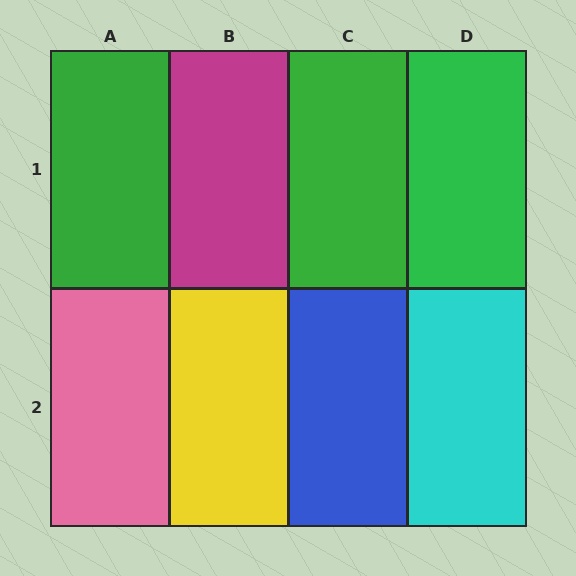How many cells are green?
3 cells are green.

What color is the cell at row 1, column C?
Green.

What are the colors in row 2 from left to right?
Pink, yellow, blue, cyan.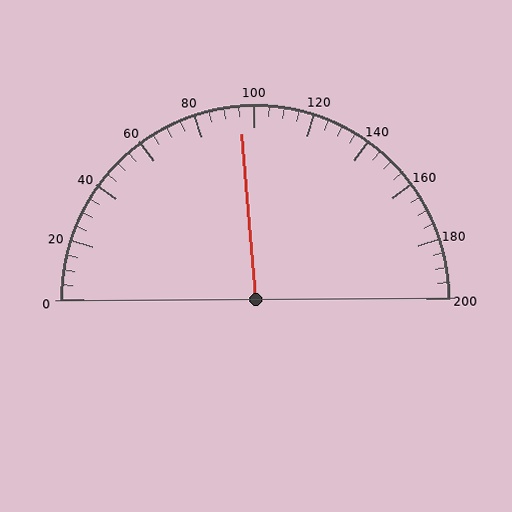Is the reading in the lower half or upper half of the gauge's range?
The reading is in the lower half of the range (0 to 200).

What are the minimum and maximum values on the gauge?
The gauge ranges from 0 to 200.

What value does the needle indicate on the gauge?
The needle indicates approximately 95.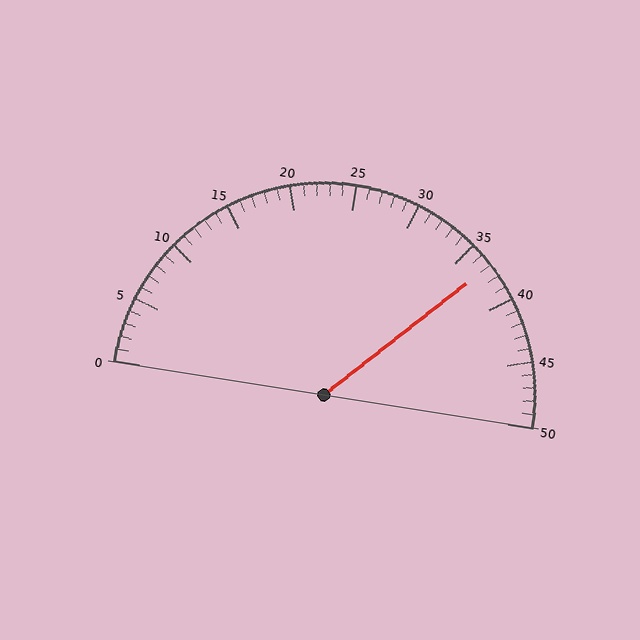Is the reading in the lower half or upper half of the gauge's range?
The reading is in the upper half of the range (0 to 50).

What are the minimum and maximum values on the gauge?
The gauge ranges from 0 to 50.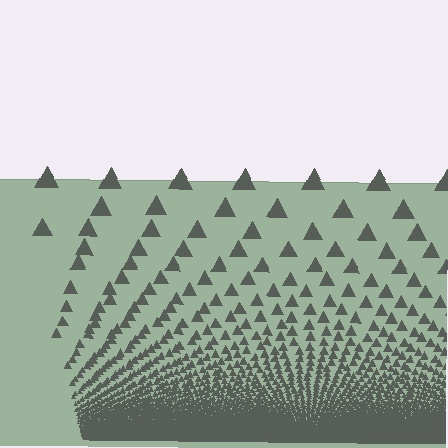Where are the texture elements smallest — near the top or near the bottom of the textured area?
Near the bottom.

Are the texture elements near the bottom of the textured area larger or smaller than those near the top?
Smaller. The gradient is inverted — elements near the bottom are smaller and denser.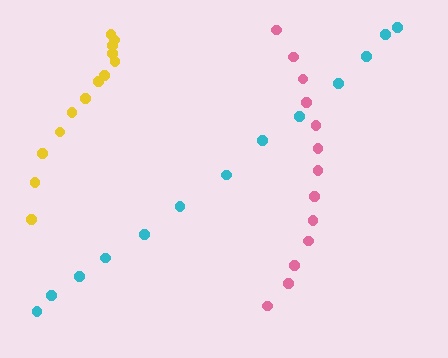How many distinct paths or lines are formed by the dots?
There are 3 distinct paths.